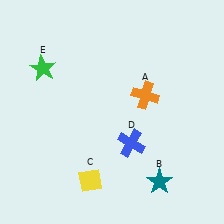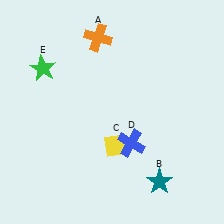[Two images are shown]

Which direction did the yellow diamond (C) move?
The yellow diamond (C) moved up.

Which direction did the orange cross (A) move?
The orange cross (A) moved up.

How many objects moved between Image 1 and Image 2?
2 objects moved between the two images.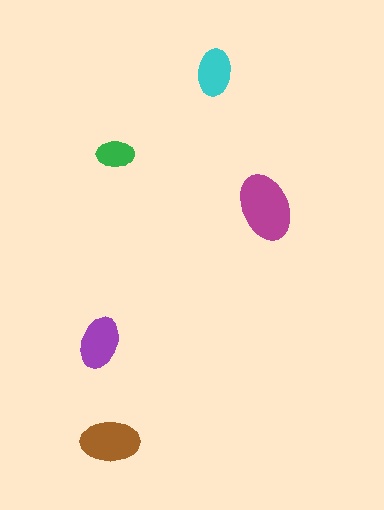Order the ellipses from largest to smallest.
the magenta one, the brown one, the purple one, the cyan one, the green one.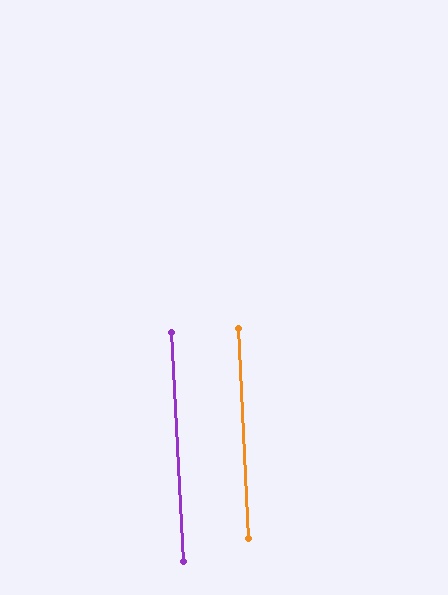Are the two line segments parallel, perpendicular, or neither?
Parallel — their directions differ by only 0.4°.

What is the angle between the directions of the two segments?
Approximately 0 degrees.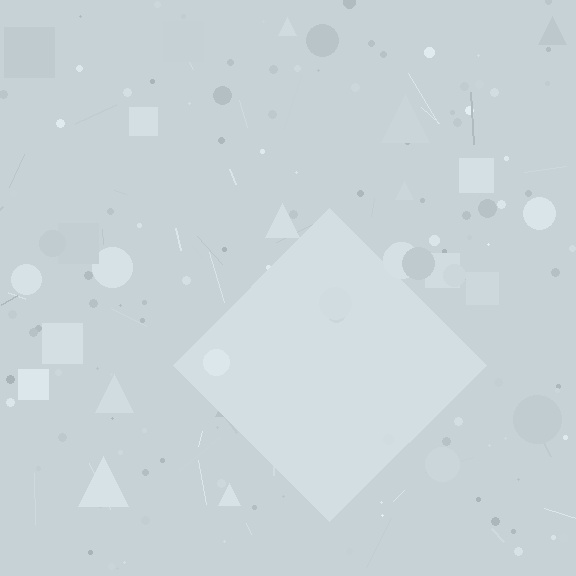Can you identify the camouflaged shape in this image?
The camouflaged shape is a diamond.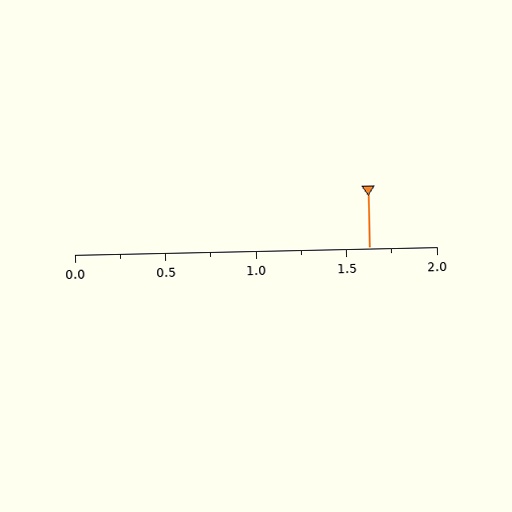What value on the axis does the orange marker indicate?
The marker indicates approximately 1.62.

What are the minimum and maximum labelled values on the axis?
The axis runs from 0.0 to 2.0.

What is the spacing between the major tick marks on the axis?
The major ticks are spaced 0.5 apart.